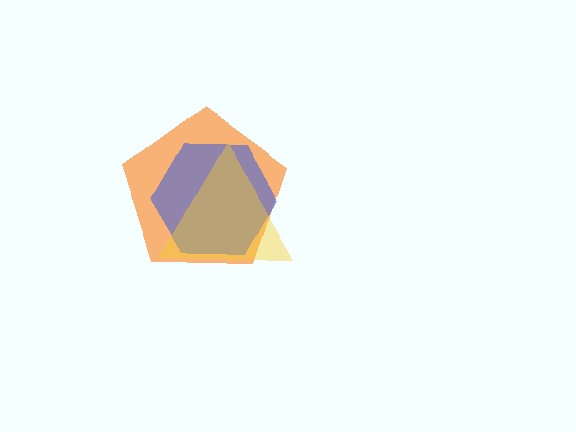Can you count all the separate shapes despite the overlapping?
Yes, there are 3 separate shapes.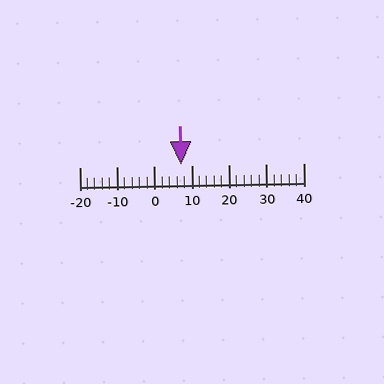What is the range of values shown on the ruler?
The ruler shows values from -20 to 40.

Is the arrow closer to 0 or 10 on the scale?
The arrow is closer to 10.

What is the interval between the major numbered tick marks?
The major tick marks are spaced 10 units apart.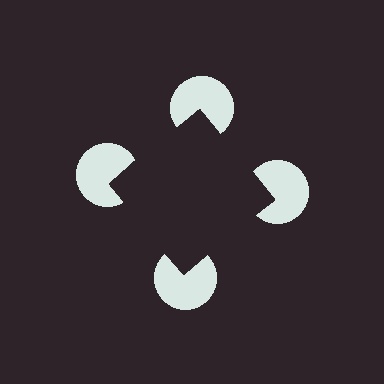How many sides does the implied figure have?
4 sides.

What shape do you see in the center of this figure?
An illusory square — its edges are inferred from the aligned wedge cuts in the pac-man discs, not physically drawn.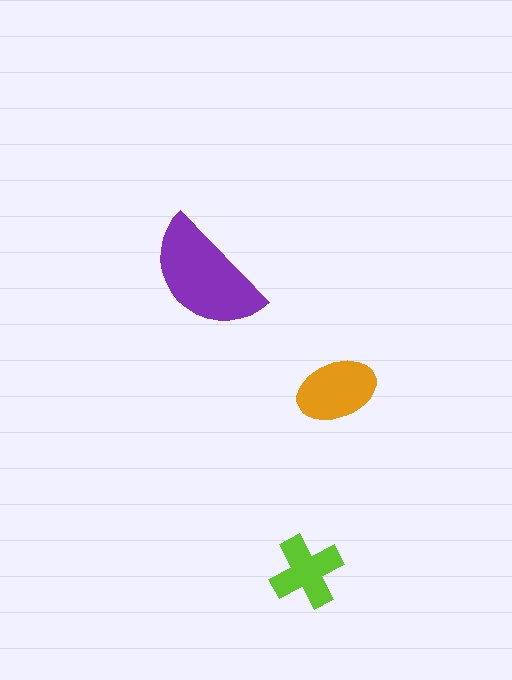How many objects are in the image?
There are 3 objects in the image.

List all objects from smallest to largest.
The lime cross, the orange ellipse, the purple semicircle.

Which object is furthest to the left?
The purple semicircle is leftmost.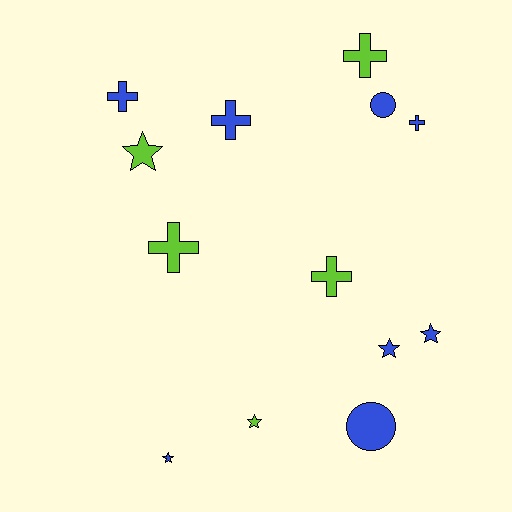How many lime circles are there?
There are no lime circles.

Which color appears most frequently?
Blue, with 8 objects.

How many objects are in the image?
There are 13 objects.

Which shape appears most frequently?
Cross, with 6 objects.